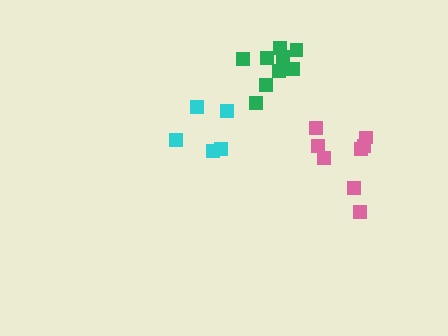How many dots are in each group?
Group 1: 8 dots, Group 2: 5 dots, Group 3: 9 dots (22 total).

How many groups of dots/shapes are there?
There are 3 groups.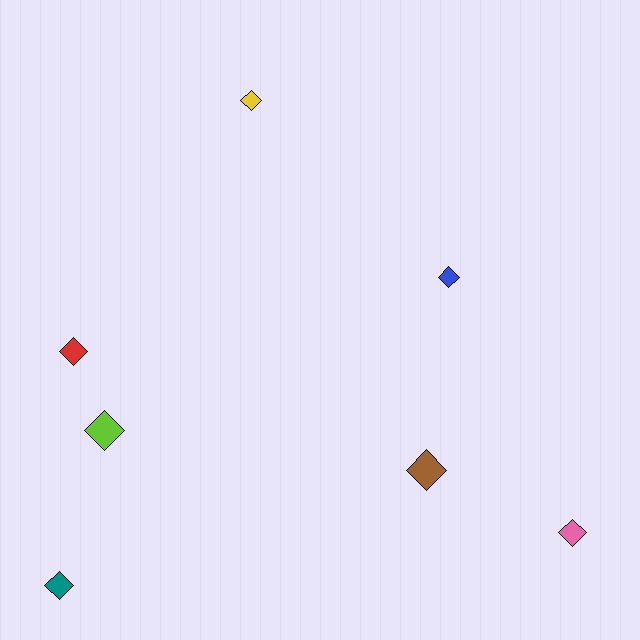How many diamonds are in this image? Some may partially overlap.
There are 7 diamonds.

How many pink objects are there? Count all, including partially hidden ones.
There is 1 pink object.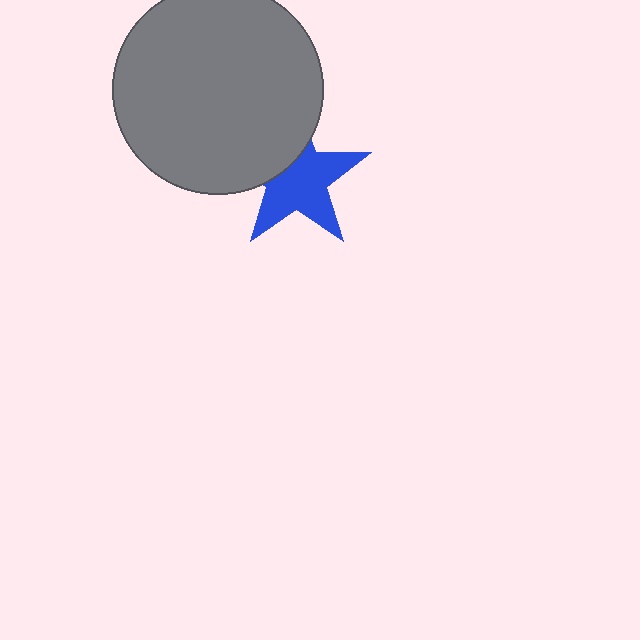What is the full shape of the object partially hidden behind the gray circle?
The partially hidden object is a blue star.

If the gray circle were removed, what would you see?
You would see the complete blue star.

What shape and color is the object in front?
The object in front is a gray circle.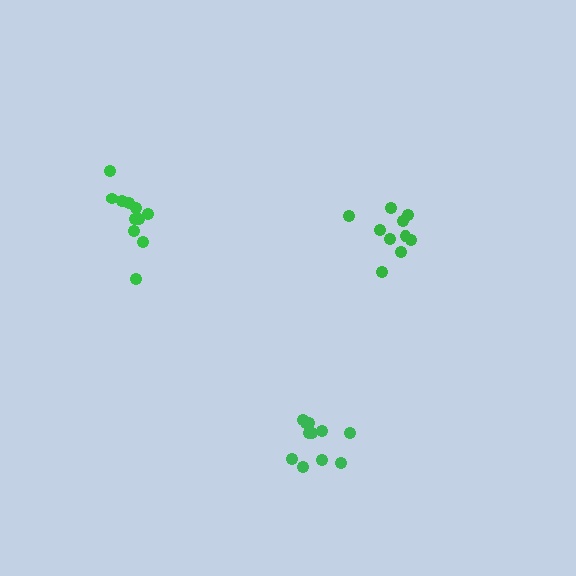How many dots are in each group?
Group 1: 11 dots, Group 2: 10 dots, Group 3: 11 dots (32 total).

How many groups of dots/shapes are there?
There are 3 groups.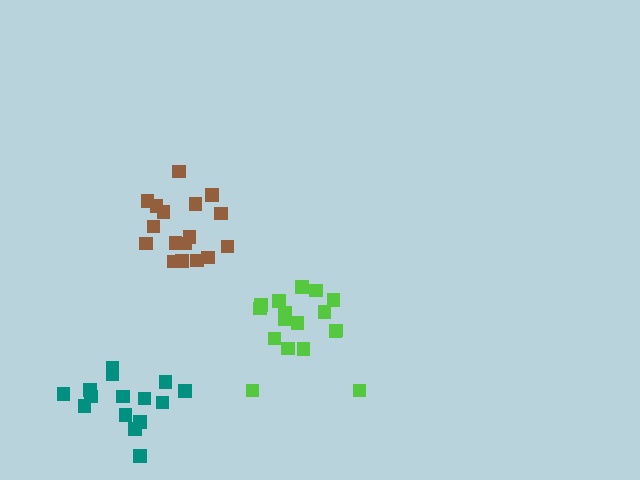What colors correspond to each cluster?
The clusters are colored: lime, brown, teal.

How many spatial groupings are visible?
There are 3 spatial groupings.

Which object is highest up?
The brown cluster is topmost.